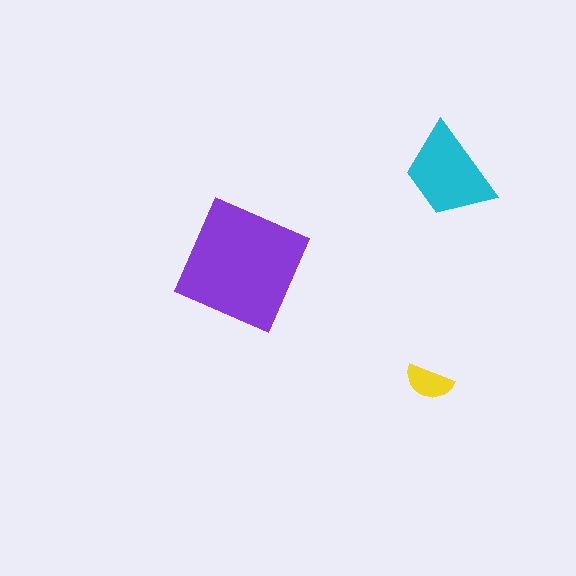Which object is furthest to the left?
The purple square is leftmost.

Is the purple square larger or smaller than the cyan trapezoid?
Larger.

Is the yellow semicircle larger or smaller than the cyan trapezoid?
Smaller.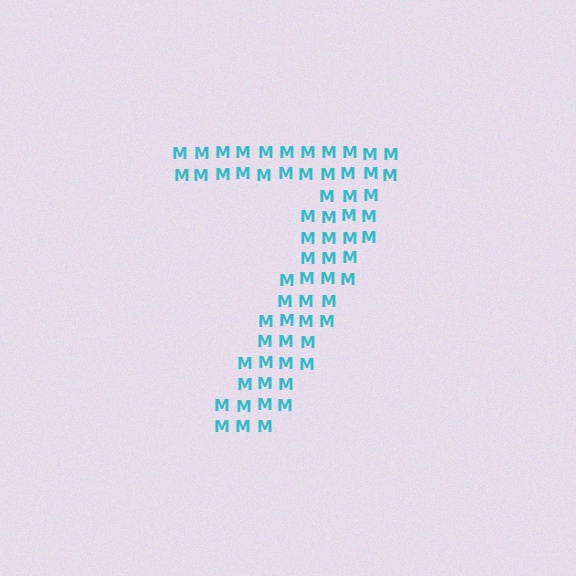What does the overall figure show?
The overall figure shows the digit 7.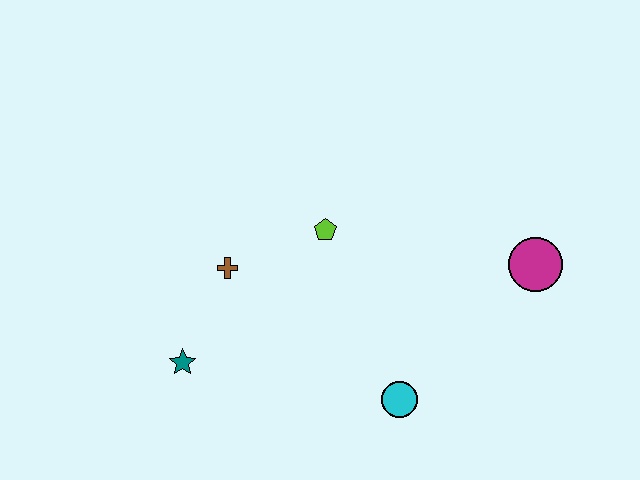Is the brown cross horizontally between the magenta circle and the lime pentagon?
No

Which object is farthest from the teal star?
The magenta circle is farthest from the teal star.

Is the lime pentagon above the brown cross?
Yes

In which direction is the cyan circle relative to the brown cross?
The cyan circle is to the right of the brown cross.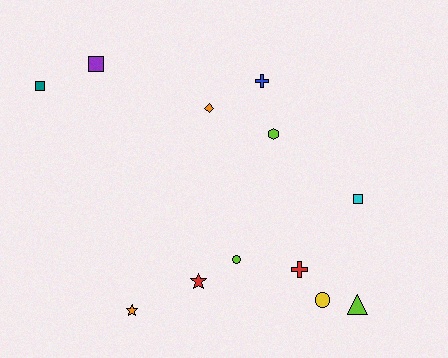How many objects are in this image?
There are 12 objects.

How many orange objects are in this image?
There are 2 orange objects.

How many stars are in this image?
There are 2 stars.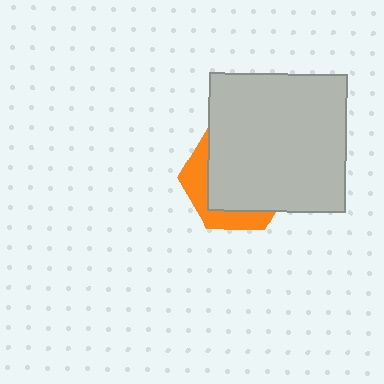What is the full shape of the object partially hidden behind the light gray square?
The partially hidden object is an orange hexagon.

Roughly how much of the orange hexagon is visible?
A small part of it is visible (roughly 30%).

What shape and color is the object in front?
The object in front is a light gray square.